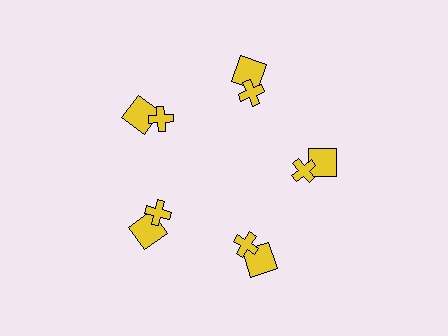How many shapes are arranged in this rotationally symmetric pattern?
There are 10 shapes, arranged in 5 groups of 2.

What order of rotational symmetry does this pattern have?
This pattern has 5-fold rotational symmetry.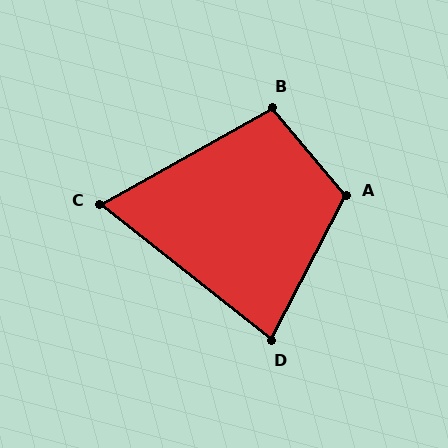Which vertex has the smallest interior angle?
C, at approximately 68 degrees.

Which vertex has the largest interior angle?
A, at approximately 112 degrees.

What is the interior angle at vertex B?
Approximately 101 degrees (obtuse).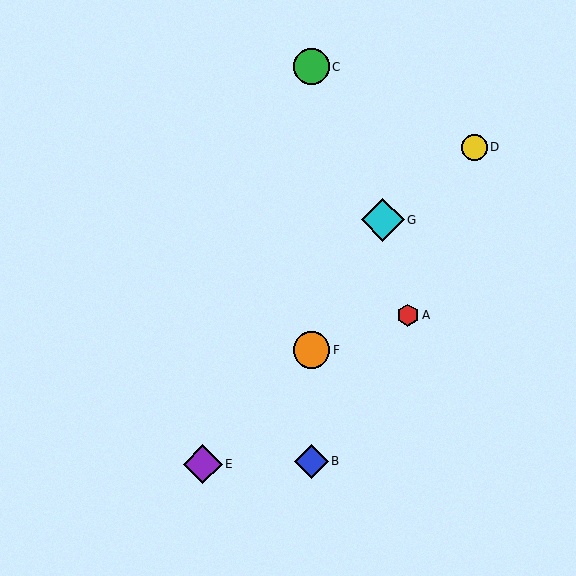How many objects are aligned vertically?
3 objects (B, C, F) are aligned vertically.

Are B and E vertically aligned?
No, B is at x≈311 and E is at x≈203.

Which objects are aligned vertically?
Objects B, C, F are aligned vertically.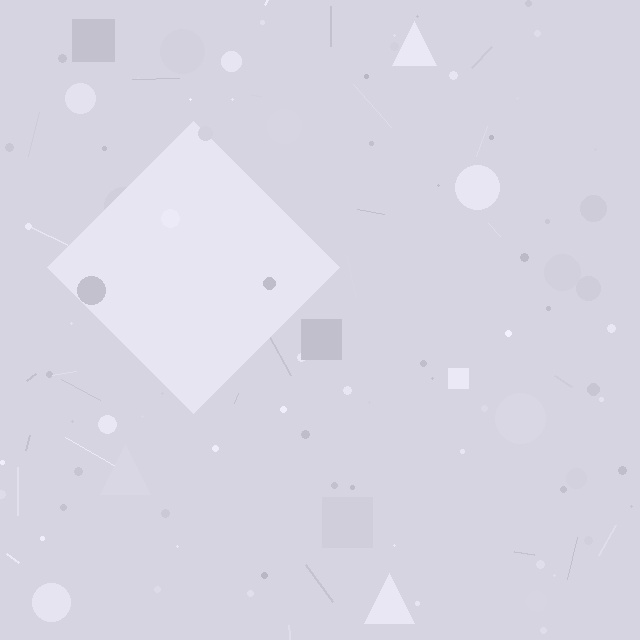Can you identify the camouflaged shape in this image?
The camouflaged shape is a diamond.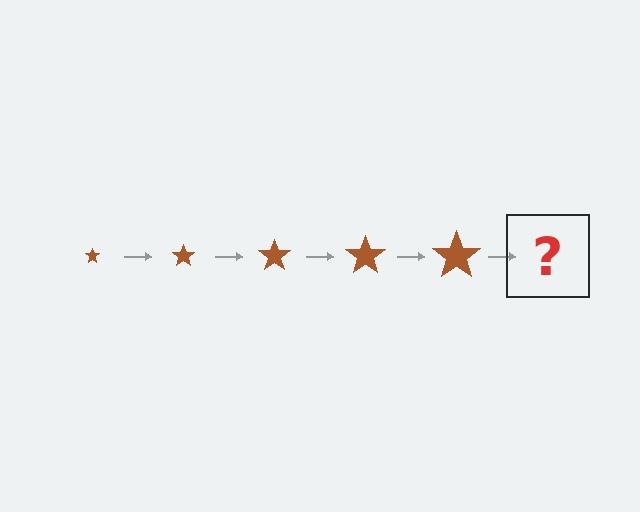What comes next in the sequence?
The next element should be a brown star, larger than the previous one.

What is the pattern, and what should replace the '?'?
The pattern is that the star gets progressively larger each step. The '?' should be a brown star, larger than the previous one.